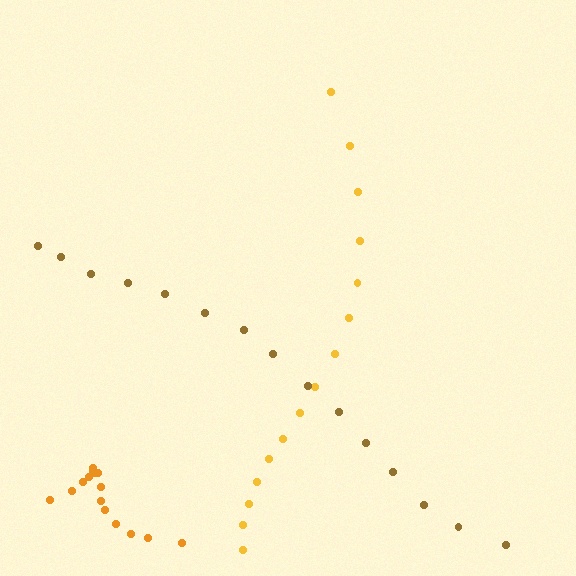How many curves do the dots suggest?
There are 3 distinct paths.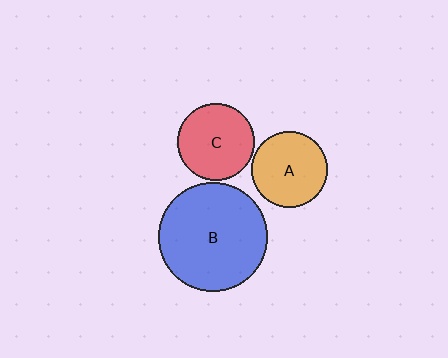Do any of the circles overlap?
No, none of the circles overlap.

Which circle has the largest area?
Circle B (blue).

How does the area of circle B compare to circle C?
Approximately 2.0 times.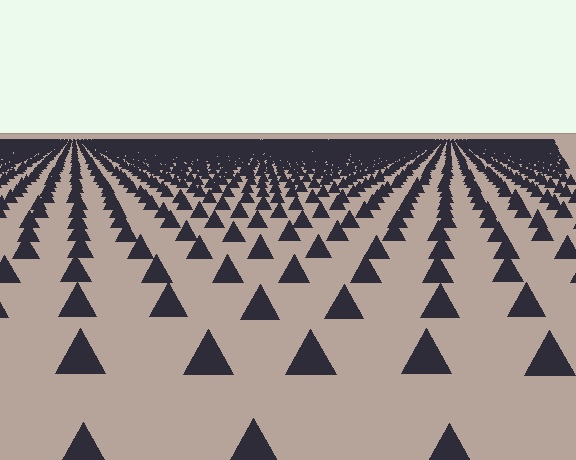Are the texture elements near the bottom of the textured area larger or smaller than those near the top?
Larger. Near the bottom, elements are closer to the viewer and appear at a bigger on-screen size.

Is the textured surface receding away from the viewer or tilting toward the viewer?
The surface is receding away from the viewer. Texture elements get smaller and denser toward the top.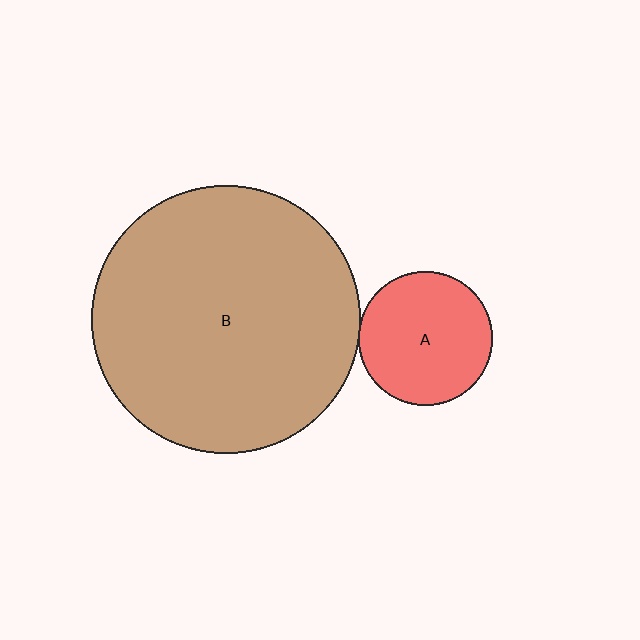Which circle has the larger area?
Circle B (brown).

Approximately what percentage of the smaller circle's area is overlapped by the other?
Approximately 5%.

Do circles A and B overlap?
Yes.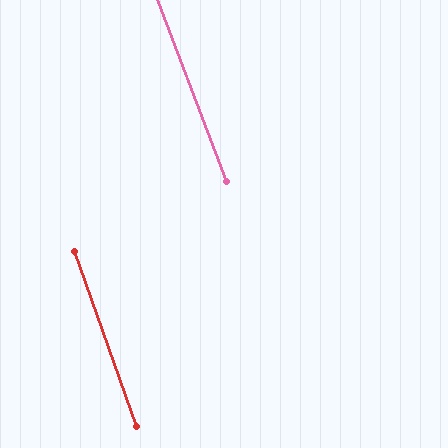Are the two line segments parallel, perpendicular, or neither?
Parallel — their directions differ by only 1.0°.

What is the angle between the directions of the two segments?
Approximately 1 degree.